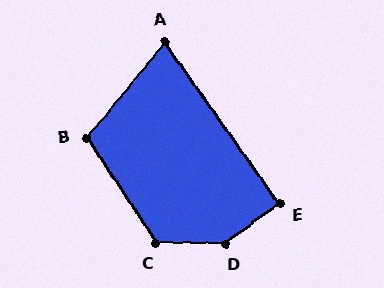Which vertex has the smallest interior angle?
A, at approximately 74 degrees.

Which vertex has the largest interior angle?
D, at approximately 142 degrees.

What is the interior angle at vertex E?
Approximately 92 degrees (approximately right).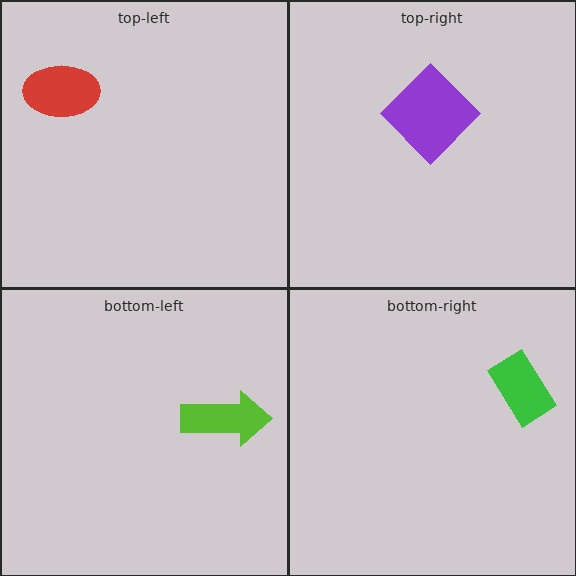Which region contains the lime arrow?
The bottom-left region.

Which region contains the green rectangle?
The bottom-right region.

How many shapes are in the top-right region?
1.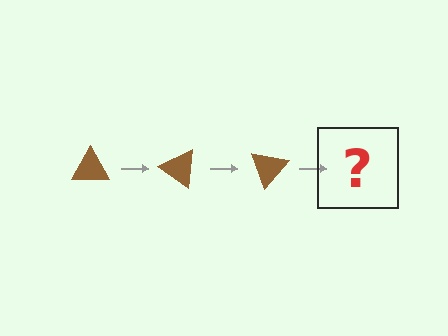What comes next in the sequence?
The next element should be a brown triangle rotated 105 degrees.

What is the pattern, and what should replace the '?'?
The pattern is that the triangle rotates 35 degrees each step. The '?' should be a brown triangle rotated 105 degrees.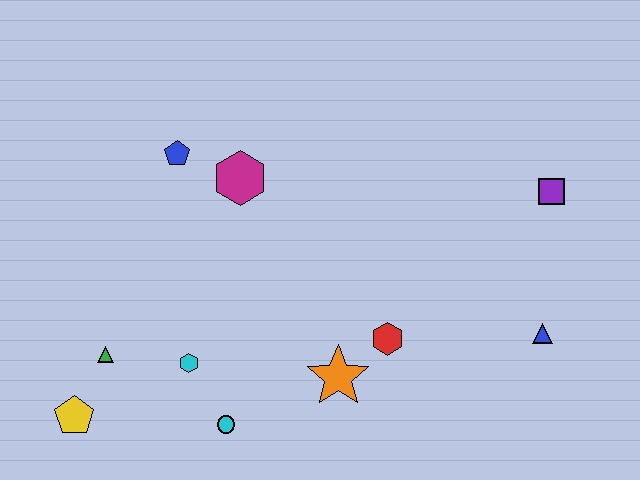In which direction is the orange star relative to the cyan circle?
The orange star is to the right of the cyan circle.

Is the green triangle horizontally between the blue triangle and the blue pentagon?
No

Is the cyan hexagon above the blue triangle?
No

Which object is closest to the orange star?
The red hexagon is closest to the orange star.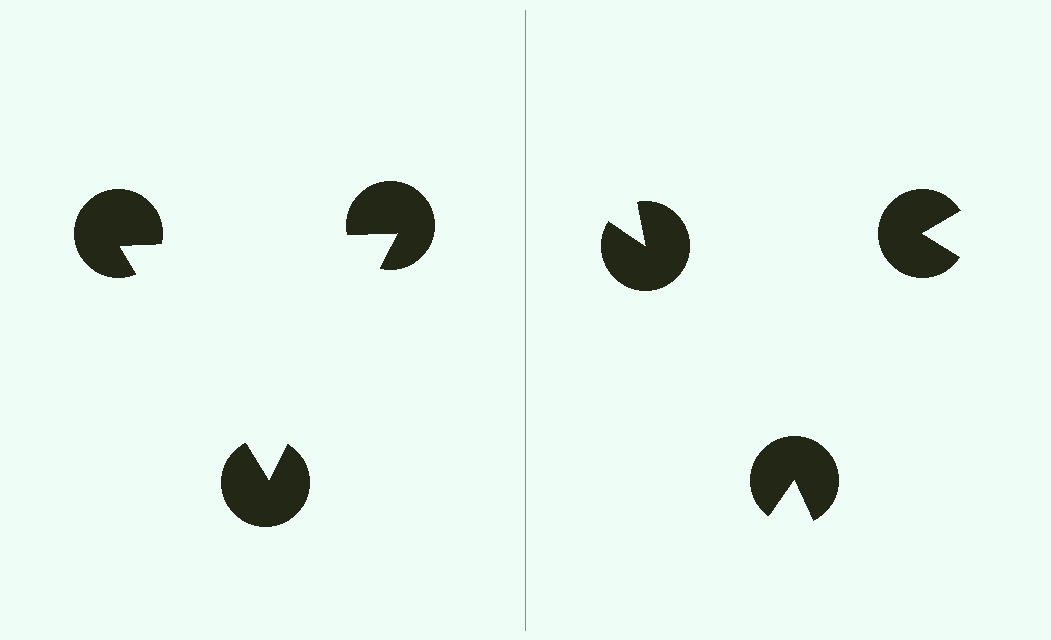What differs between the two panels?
The pac-man discs are positioned identically on both sides; only the wedge orientations differ. On the left they align to a triangle; on the right they are misaligned.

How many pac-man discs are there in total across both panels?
6 — 3 on each side.